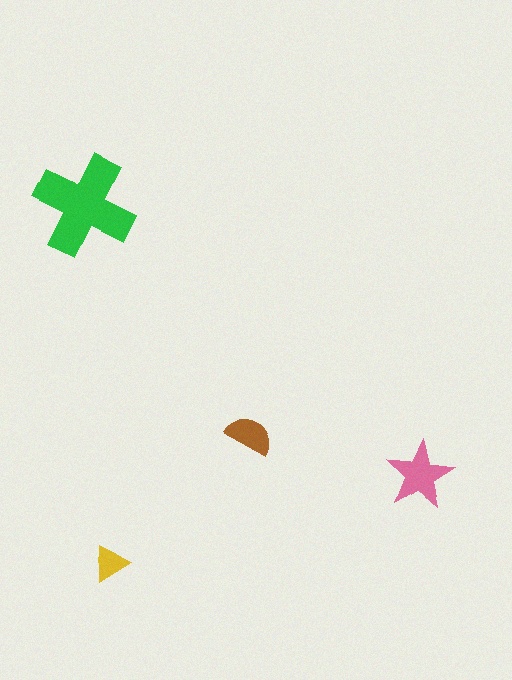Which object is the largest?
The green cross.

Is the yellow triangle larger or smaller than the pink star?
Smaller.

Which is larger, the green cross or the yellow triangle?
The green cross.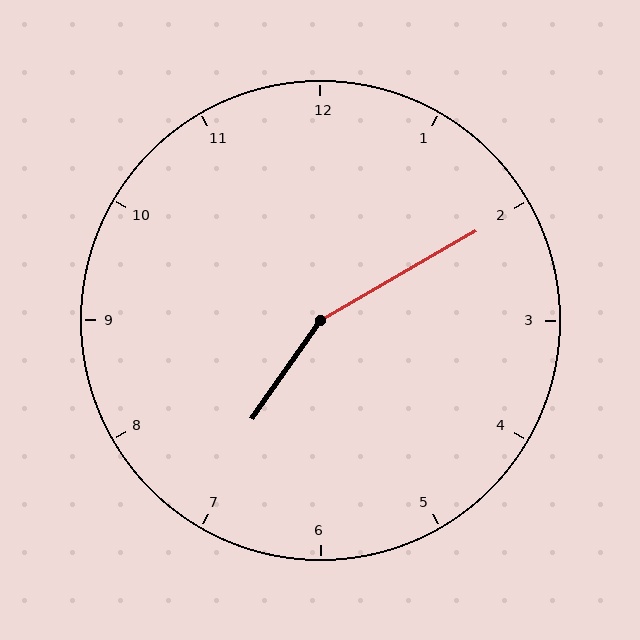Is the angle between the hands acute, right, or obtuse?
It is obtuse.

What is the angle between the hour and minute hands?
Approximately 155 degrees.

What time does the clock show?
7:10.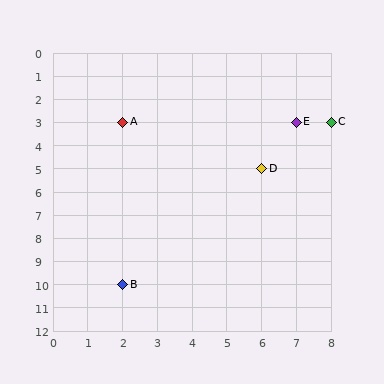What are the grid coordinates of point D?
Point D is at grid coordinates (6, 5).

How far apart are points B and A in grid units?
Points B and A are 7 rows apart.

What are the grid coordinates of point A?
Point A is at grid coordinates (2, 3).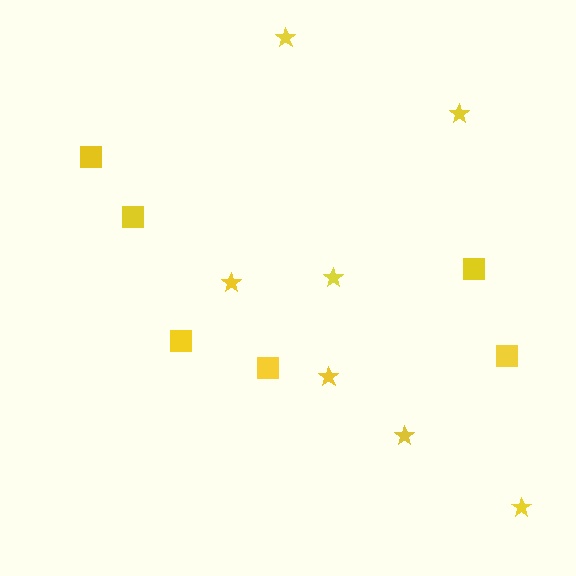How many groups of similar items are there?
There are 2 groups: one group of stars (7) and one group of squares (6).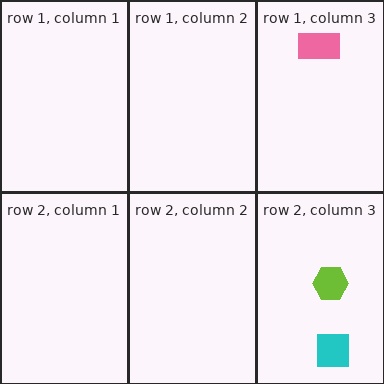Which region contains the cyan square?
The row 2, column 3 region.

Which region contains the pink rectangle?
The row 1, column 3 region.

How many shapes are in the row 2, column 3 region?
2.